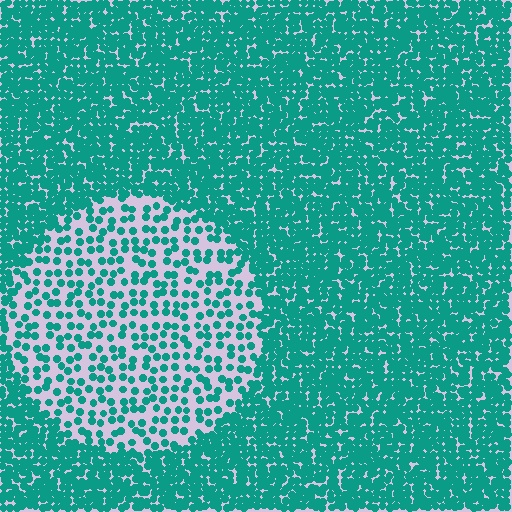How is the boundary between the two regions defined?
The boundary is defined by a change in element density (approximately 2.7x ratio). All elements are the same color, size, and shape.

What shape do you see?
I see a circle.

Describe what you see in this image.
The image contains small teal elements arranged at two different densities. A circle-shaped region is visible where the elements are less densely packed than the surrounding area.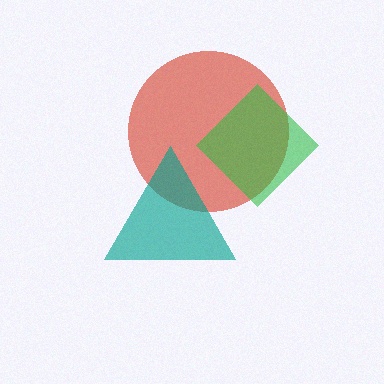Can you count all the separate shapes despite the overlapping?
Yes, there are 3 separate shapes.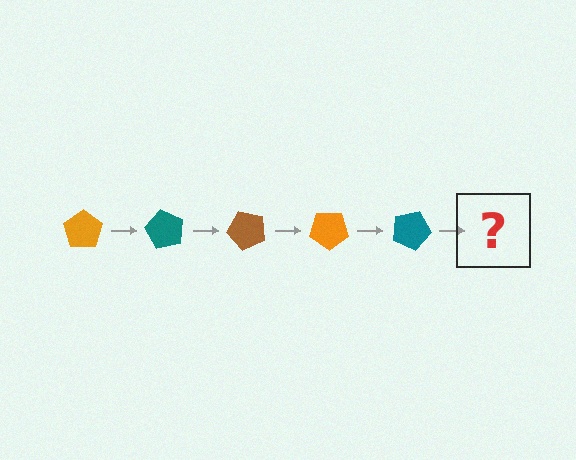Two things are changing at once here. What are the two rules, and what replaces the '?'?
The two rules are that it rotates 60 degrees each step and the color cycles through orange, teal, and brown. The '?' should be a brown pentagon, rotated 300 degrees from the start.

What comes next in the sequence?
The next element should be a brown pentagon, rotated 300 degrees from the start.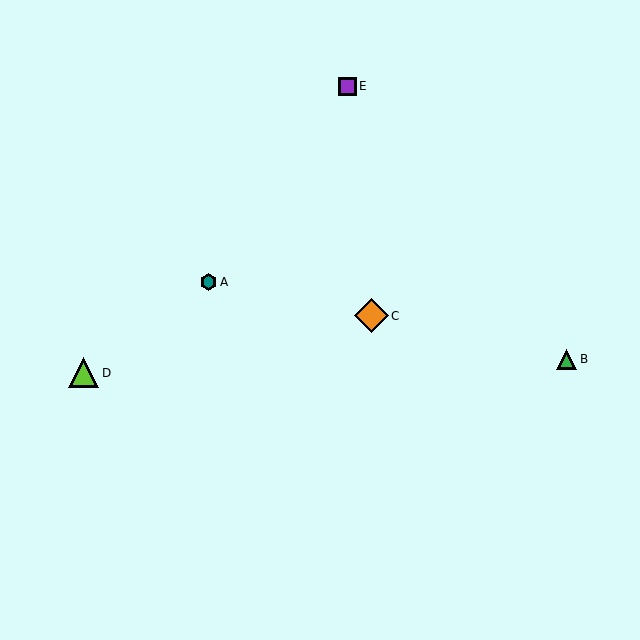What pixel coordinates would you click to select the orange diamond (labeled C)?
Click at (371, 316) to select the orange diamond C.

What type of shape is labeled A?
Shape A is a teal hexagon.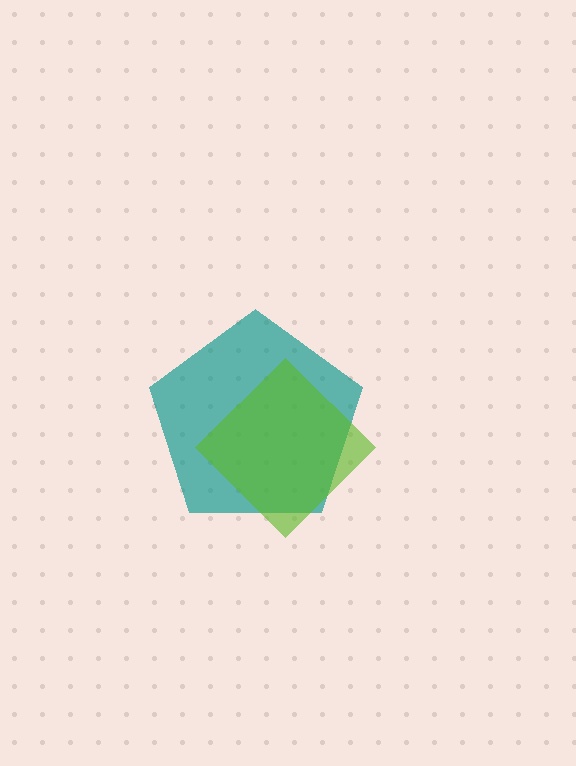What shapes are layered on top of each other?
The layered shapes are: a teal pentagon, a lime diamond.